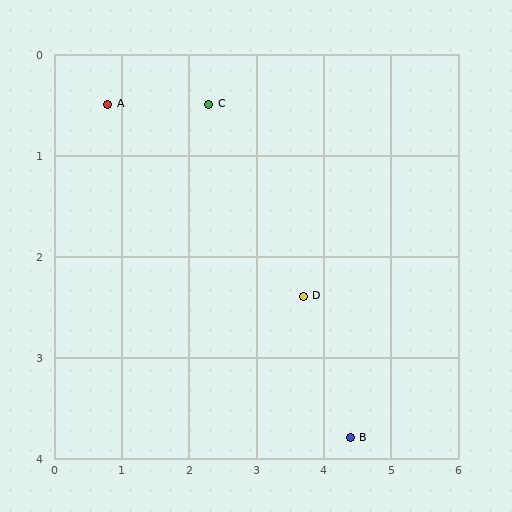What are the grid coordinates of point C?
Point C is at approximately (2.3, 0.5).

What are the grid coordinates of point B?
Point B is at approximately (4.4, 3.8).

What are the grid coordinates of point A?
Point A is at approximately (0.8, 0.5).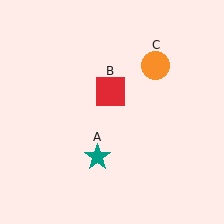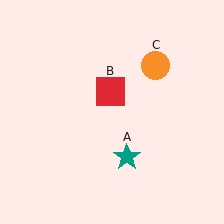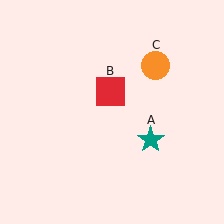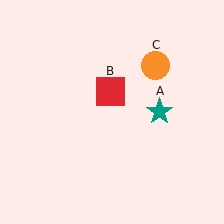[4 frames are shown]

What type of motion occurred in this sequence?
The teal star (object A) rotated counterclockwise around the center of the scene.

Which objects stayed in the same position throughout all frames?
Red square (object B) and orange circle (object C) remained stationary.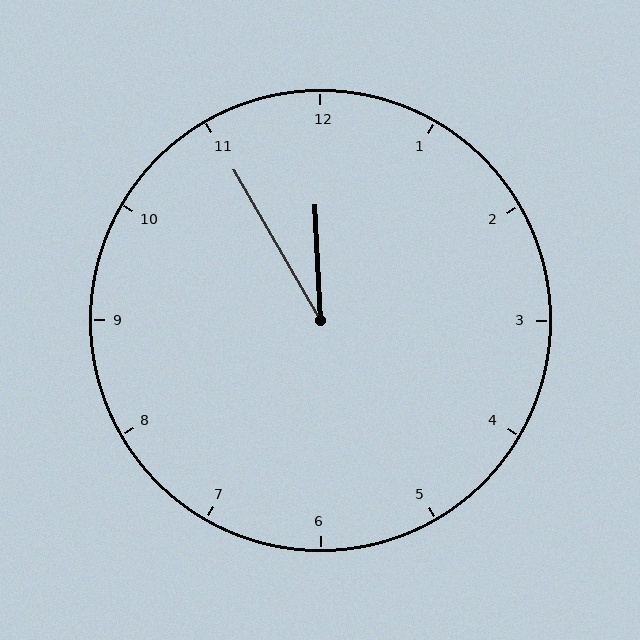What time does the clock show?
11:55.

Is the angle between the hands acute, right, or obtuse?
It is acute.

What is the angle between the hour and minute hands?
Approximately 28 degrees.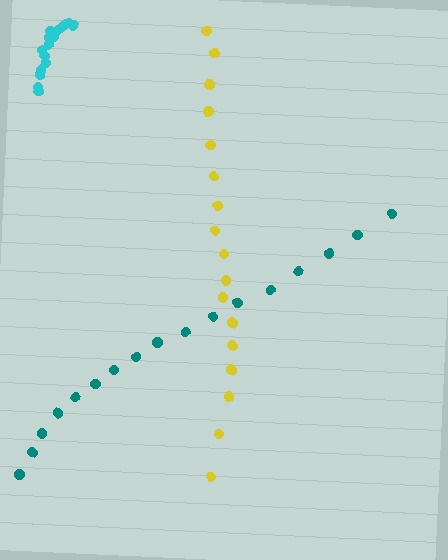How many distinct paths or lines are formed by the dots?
There are 3 distinct paths.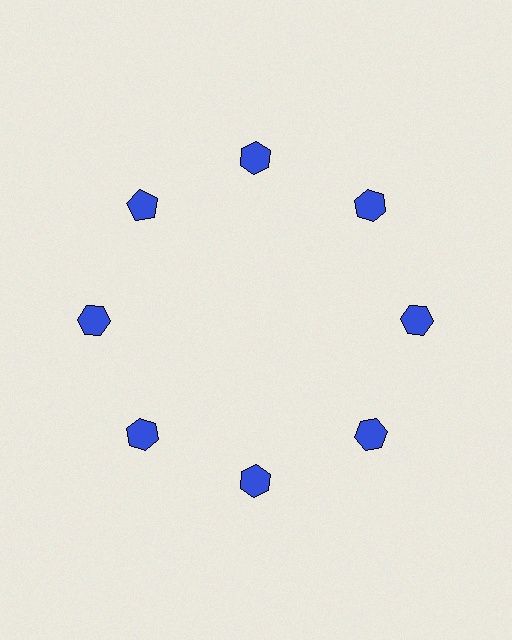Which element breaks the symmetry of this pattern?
The blue pentagon at roughly the 10 o'clock position breaks the symmetry. All other shapes are blue hexagons.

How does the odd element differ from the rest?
It has a different shape: pentagon instead of hexagon.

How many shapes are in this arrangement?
There are 8 shapes arranged in a ring pattern.